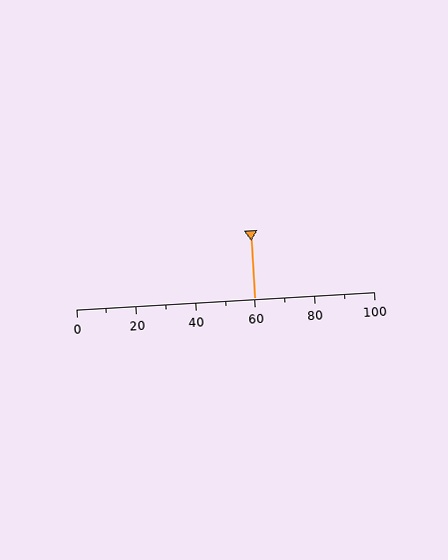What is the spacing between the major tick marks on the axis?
The major ticks are spaced 20 apart.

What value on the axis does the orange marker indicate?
The marker indicates approximately 60.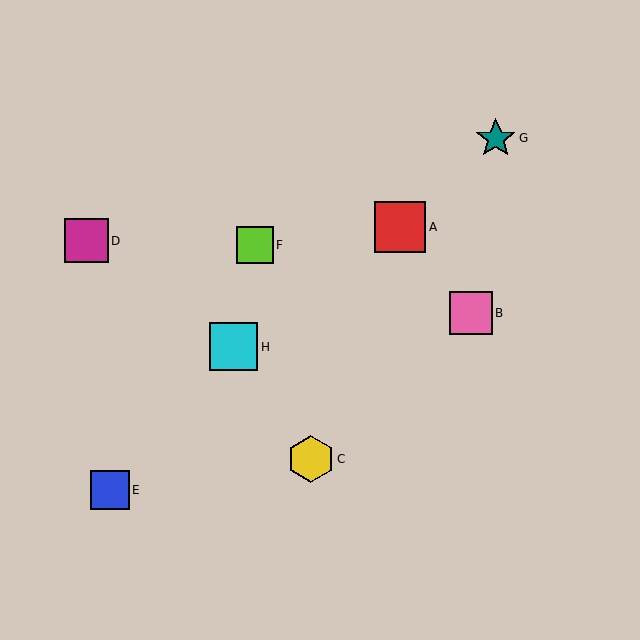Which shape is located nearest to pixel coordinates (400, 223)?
The red square (labeled A) at (400, 227) is nearest to that location.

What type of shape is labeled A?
Shape A is a red square.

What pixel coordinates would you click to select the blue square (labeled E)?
Click at (110, 490) to select the blue square E.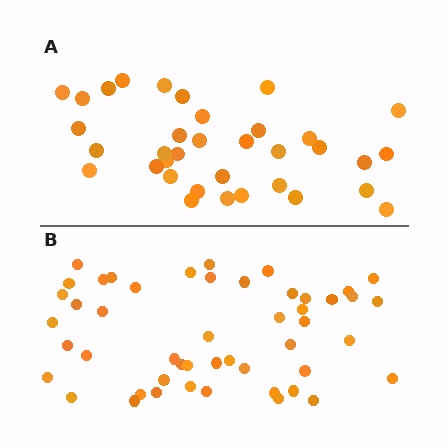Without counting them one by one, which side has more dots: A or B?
Region B (the bottom region) has more dots.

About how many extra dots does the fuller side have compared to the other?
Region B has approximately 15 more dots than region A.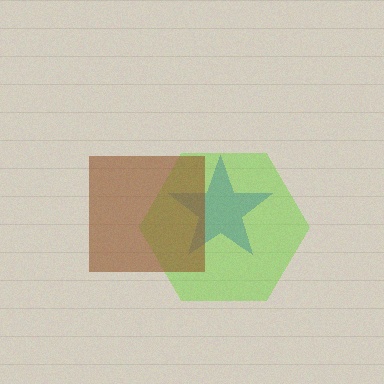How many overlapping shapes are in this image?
There are 3 overlapping shapes in the image.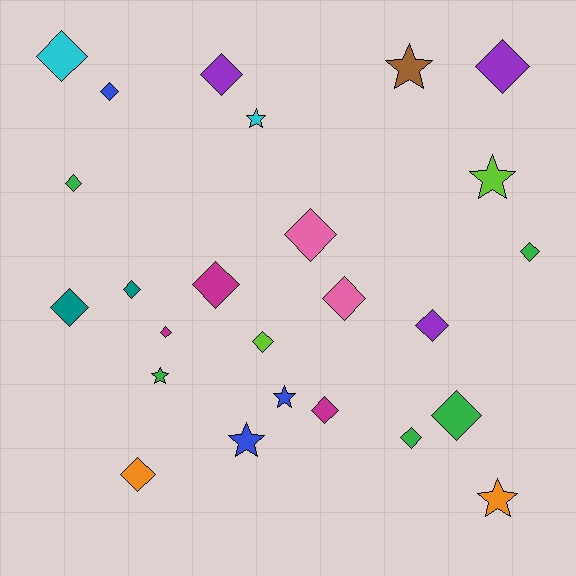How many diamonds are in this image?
There are 18 diamonds.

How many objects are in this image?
There are 25 objects.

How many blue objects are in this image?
There are 3 blue objects.